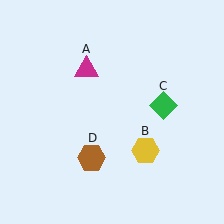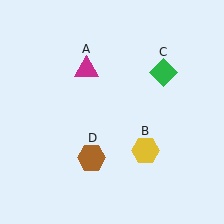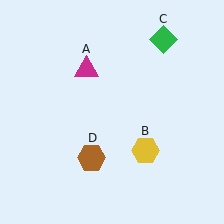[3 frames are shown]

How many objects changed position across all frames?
1 object changed position: green diamond (object C).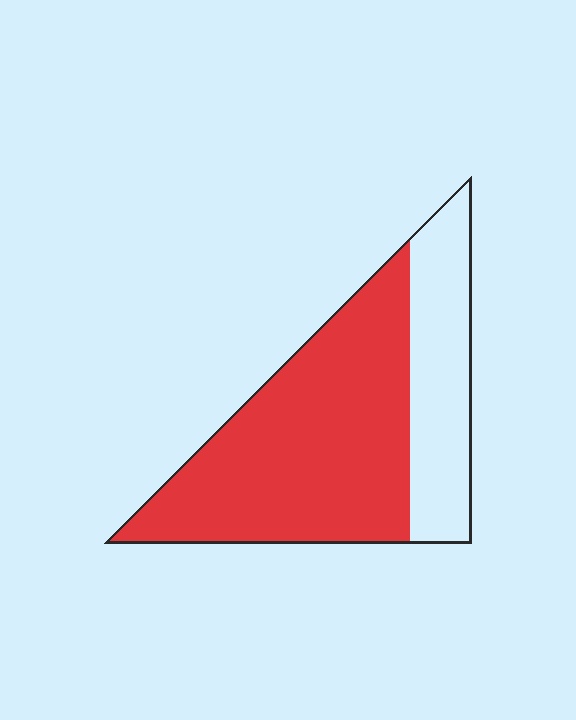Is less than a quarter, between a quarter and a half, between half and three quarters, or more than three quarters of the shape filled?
Between half and three quarters.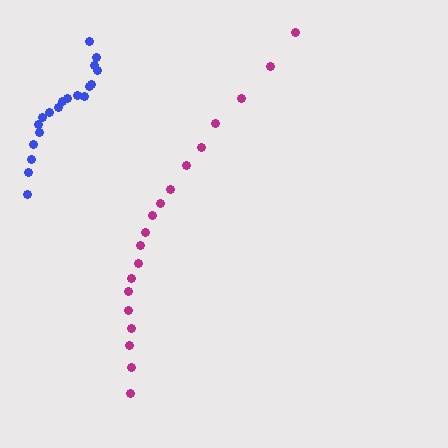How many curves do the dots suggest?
There are 2 distinct paths.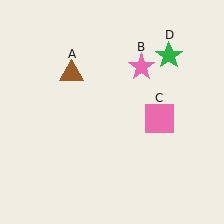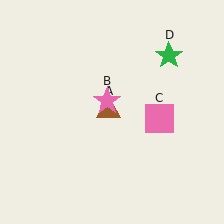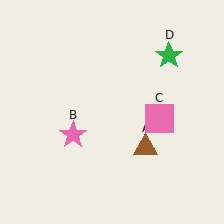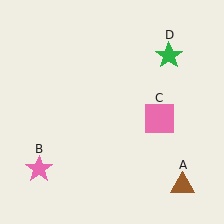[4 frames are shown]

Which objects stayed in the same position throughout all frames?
Pink square (object C) and green star (object D) remained stationary.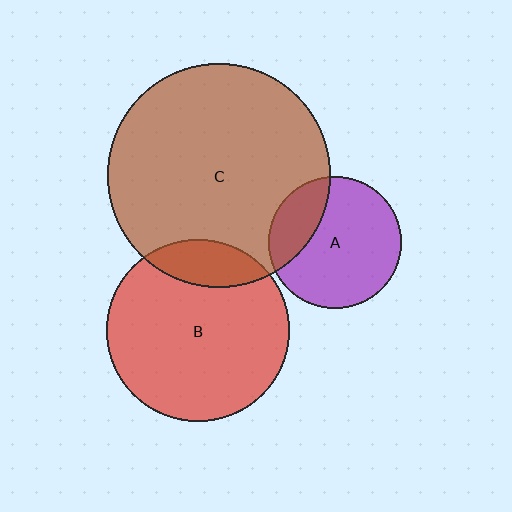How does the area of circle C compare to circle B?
Approximately 1.5 times.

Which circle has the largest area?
Circle C (brown).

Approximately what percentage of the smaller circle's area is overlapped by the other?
Approximately 25%.